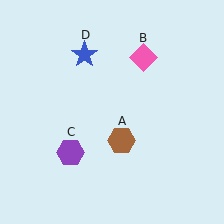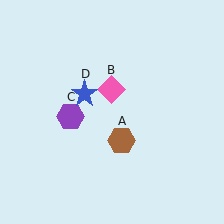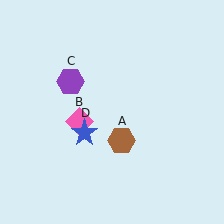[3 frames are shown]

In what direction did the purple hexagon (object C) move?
The purple hexagon (object C) moved up.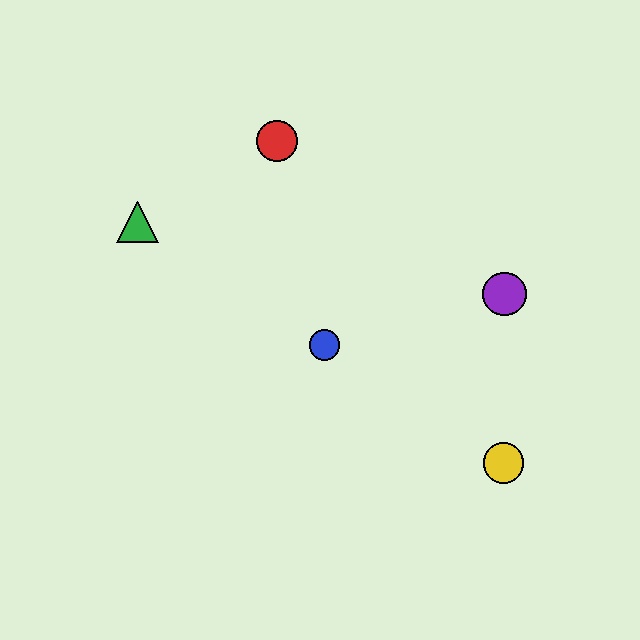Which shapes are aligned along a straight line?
The blue circle, the green triangle, the yellow circle are aligned along a straight line.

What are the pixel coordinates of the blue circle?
The blue circle is at (325, 345).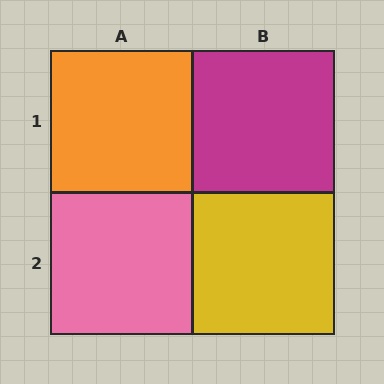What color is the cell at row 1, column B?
Magenta.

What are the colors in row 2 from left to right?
Pink, yellow.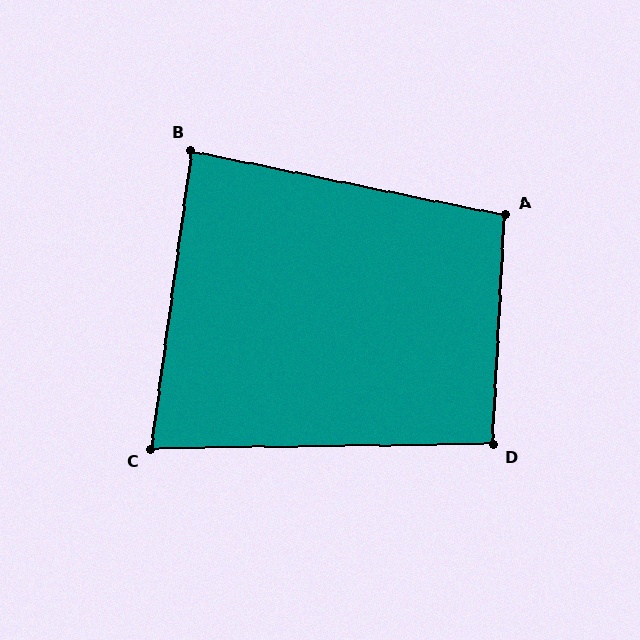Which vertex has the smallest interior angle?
C, at approximately 82 degrees.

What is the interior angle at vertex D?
Approximately 94 degrees (approximately right).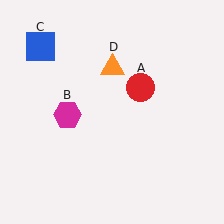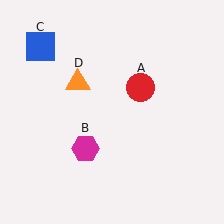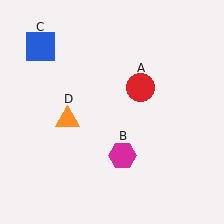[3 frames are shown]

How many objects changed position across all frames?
2 objects changed position: magenta hexagon (object B), orange triangle (object D).